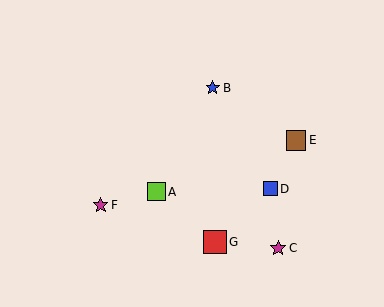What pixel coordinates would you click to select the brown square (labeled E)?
Click at (296, 141) to select the brown square E.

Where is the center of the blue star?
The center of the blue star is at (213, 88).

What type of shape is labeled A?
Shape A is a lime square.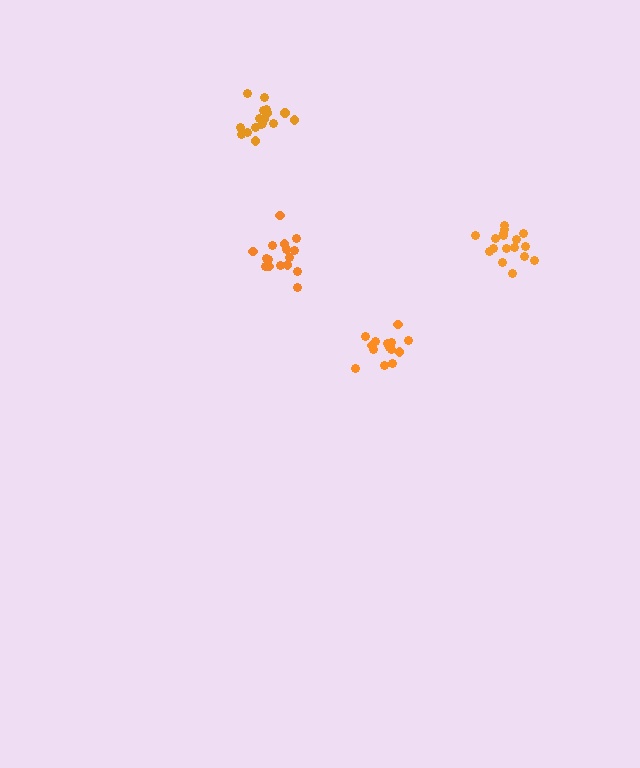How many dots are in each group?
Group 1: 17 dots, Group 2: 16 dots, Group 3: 14 dots, Group 4: 17 dots (64 total).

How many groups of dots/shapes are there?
There are 4 groups.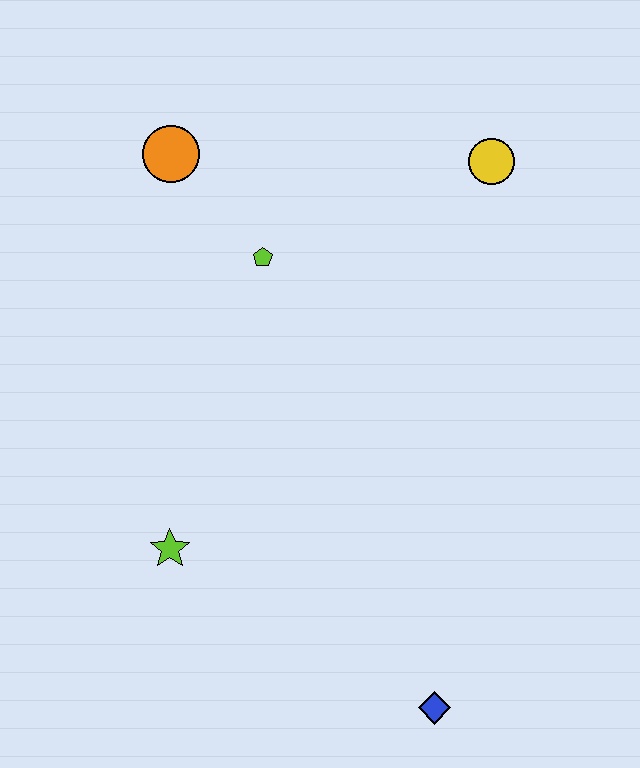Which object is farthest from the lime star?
The yellow circle is farthest from the lime star.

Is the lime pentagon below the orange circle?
Yes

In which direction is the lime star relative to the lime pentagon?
The lime star is below the lime pentagon.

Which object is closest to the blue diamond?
The lime star is closest to the blue diamond.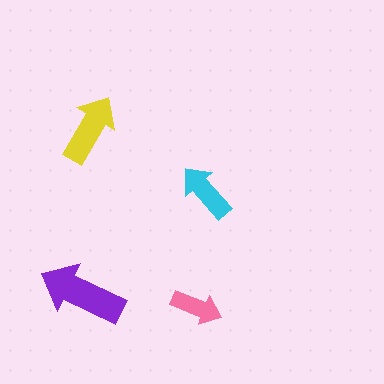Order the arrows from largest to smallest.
the purple one, the yellow one, the cyan one, the pink one.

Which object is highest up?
The yellow arrow is topmost.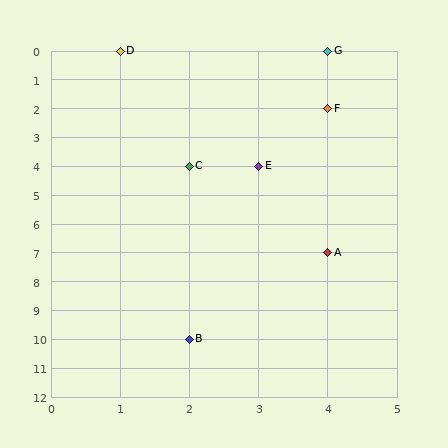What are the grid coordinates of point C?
Point C is at grid coordinates (2, 4).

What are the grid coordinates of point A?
Point A is at grid coordinates (4, 7).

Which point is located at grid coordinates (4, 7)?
Point A is at (4, 7).